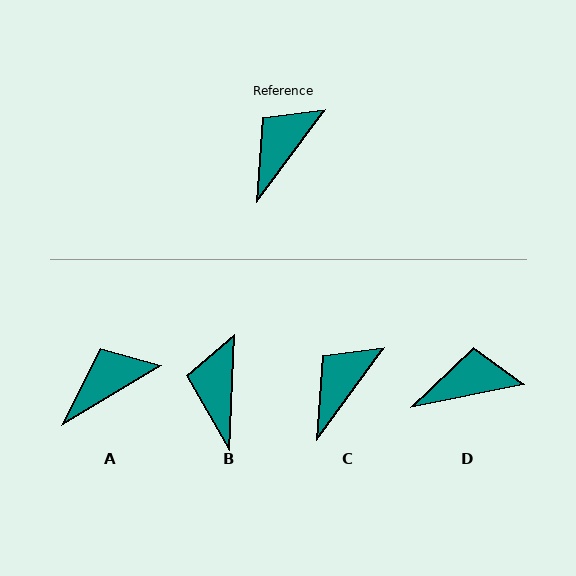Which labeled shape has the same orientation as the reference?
C.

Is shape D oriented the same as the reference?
No, it is off by about 43 degrees.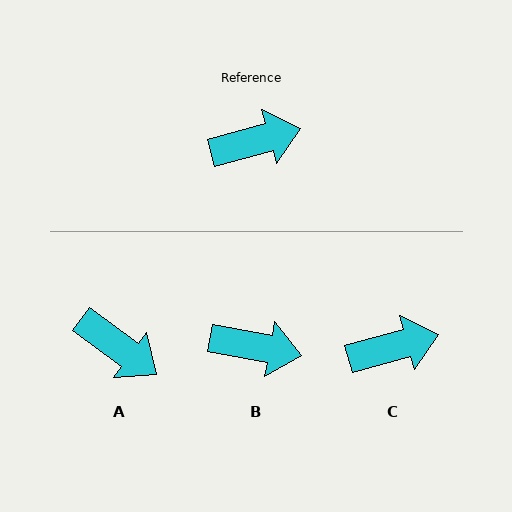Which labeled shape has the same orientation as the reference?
C.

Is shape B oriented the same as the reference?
No, it is off by about 26 degrees.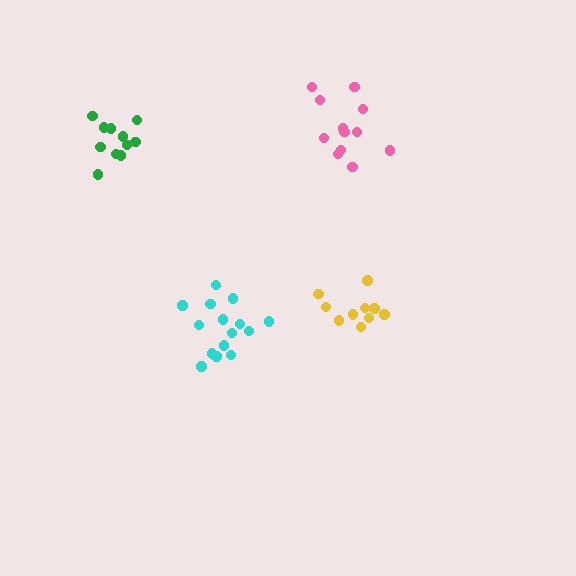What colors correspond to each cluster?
The clusters are colored: green, yellow, cyan, pink.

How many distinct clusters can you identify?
There are 4 distinct clusters.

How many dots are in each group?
Group 1: 11 dots, Group 2: 10 dots, Group 3: 15 dots, Group 4: 12 dots (48 total).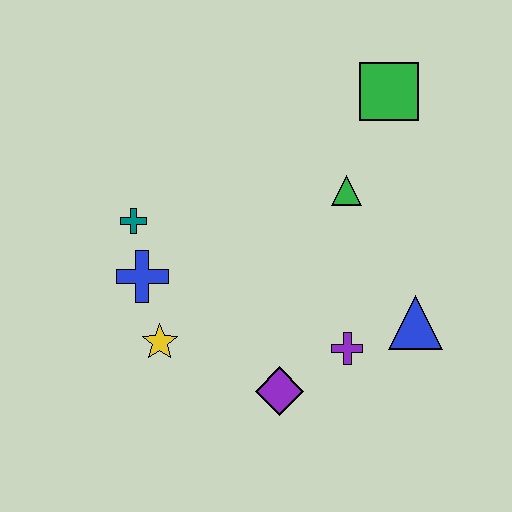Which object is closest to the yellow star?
The blue cross is closest to the yellow star.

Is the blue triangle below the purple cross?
No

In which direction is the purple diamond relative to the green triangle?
The purple diamond is below the green triangle.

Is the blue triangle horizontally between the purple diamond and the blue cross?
No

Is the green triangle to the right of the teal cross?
Yes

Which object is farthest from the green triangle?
The yellow star is farthest from the green triangle.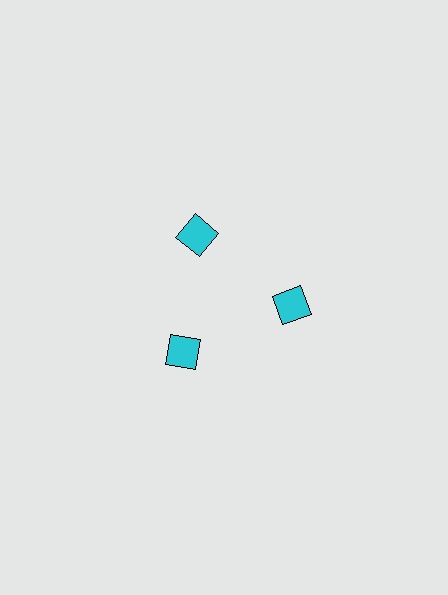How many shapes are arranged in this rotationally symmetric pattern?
There are 3 shapes, arranged in 3 groups of 1.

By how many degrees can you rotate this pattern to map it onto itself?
The pattern maps onto itself every 120 degrees of rotation.